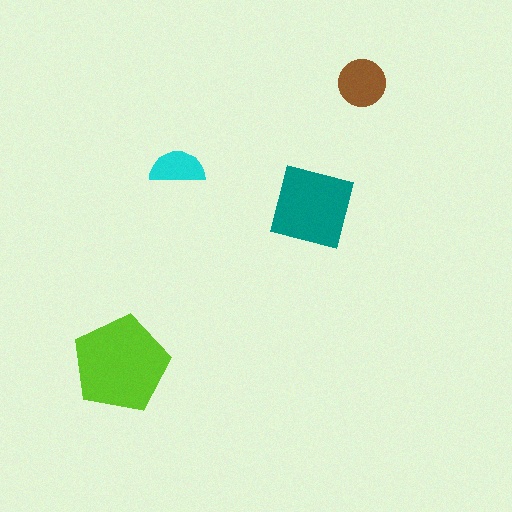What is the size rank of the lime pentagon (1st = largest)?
1st.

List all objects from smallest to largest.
The cyan semicircle, the brown circle, the teal square, the lime pentagon.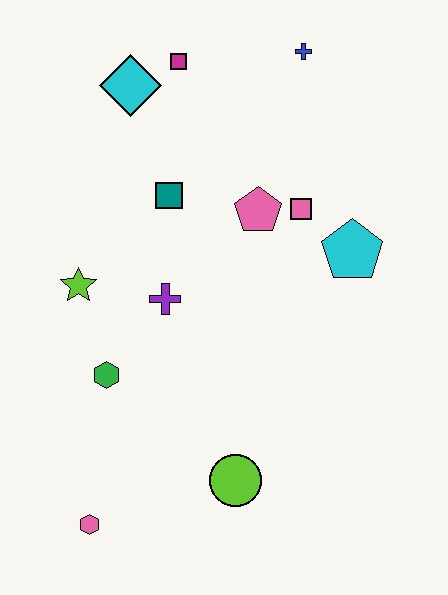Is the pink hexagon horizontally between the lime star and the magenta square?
Yes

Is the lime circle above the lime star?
No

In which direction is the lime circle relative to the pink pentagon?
The lime circle is below the pink pentagon.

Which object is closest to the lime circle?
The pink hexagon is closest to the lime circle.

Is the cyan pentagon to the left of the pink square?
No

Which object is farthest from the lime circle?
The blue cross is farthest from the lime circle.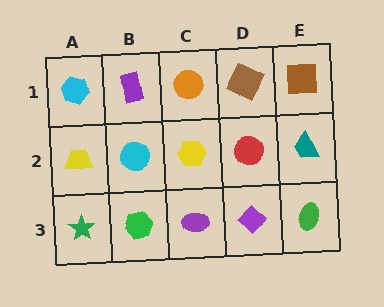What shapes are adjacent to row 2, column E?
A brown square (row 1, column E), a green ellipse (row 3, column E), a red circle (row 2, column D).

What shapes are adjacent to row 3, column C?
A yellow hexagon (row 2, column C), a green hexagon (row 3, column B), a purple diamond (row 3, column D).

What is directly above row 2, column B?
A purple rectangle.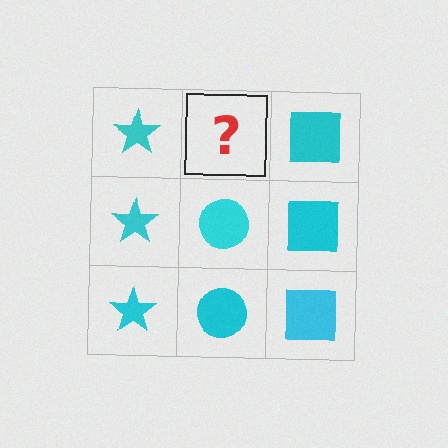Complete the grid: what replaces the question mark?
The question mark should be replaced with a cyan circle.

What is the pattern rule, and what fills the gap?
The rule is that each column has a consistent shape. The gap should be filled with a cyan circle.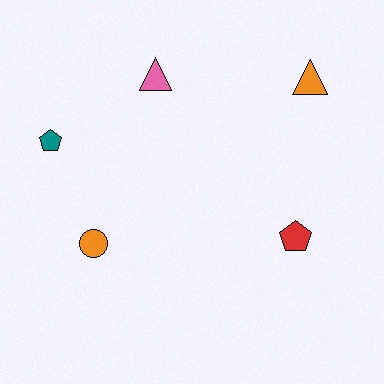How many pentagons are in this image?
There are 2 pentagons.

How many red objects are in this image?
There is 1 red object.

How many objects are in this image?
There are 5 objects.